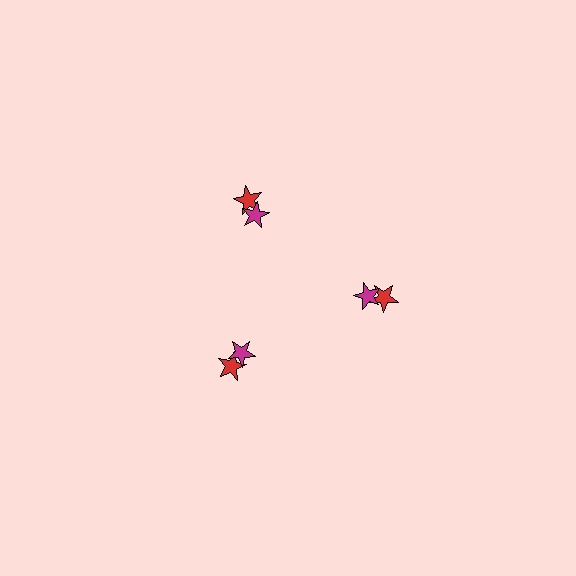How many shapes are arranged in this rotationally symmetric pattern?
There are 6 shapes, arranged in 3 groups of 2.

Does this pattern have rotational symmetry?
Yes, this pattern has 3-fold rotational symmetry. It looks the same after rotating 120 degrees around the center.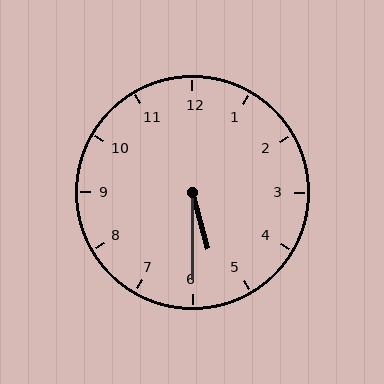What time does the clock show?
5:30.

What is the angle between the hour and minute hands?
Approximately 15 degrees.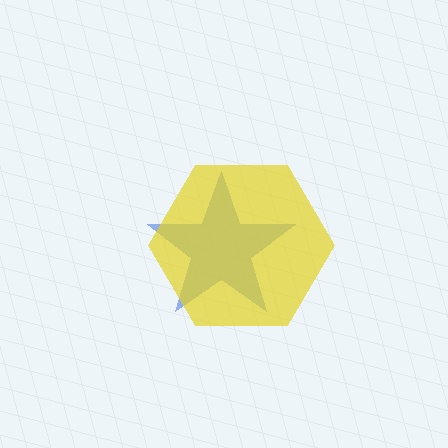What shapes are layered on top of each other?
The layered shapes are: a blue star, a yellow hexagon.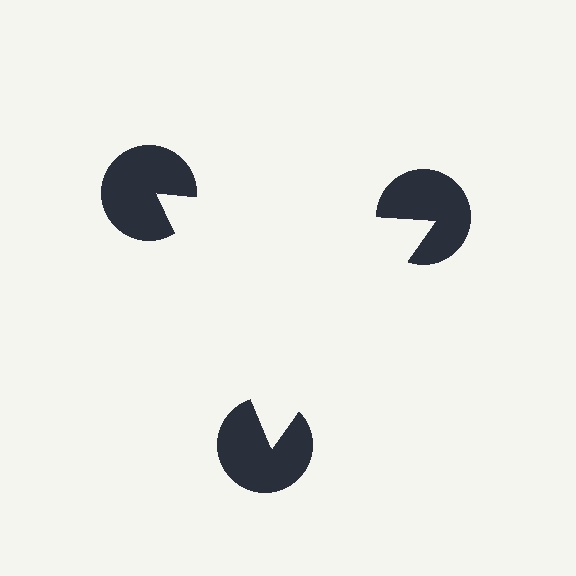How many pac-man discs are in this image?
There are 3 — one at each vertex of the illusory triangle.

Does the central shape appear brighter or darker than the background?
It typically appears slightly brighter than the background, even though no actual brightness change is drawn.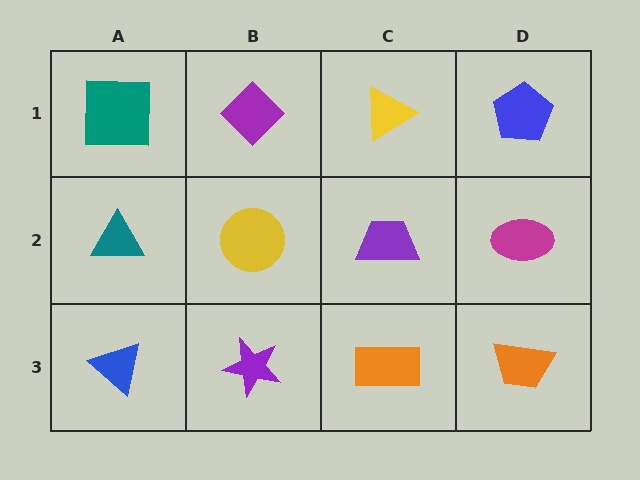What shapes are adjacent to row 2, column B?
A purple diamond (row 1, column B), a purple star (row 3, column B), a teal triangle (row 2, column A), a purple trapezoid (row 2, column C).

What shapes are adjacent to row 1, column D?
A magenta ellipse (row 2, column D), a yellow triangle (row 1, column C).